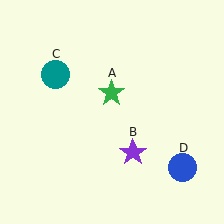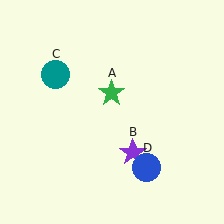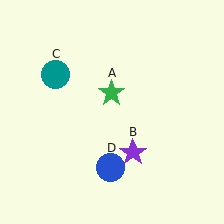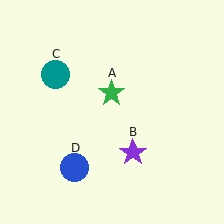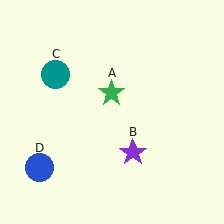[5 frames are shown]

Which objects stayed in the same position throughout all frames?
Green star (object A) and purple star (object B) and teal circle (object C) remained stationary.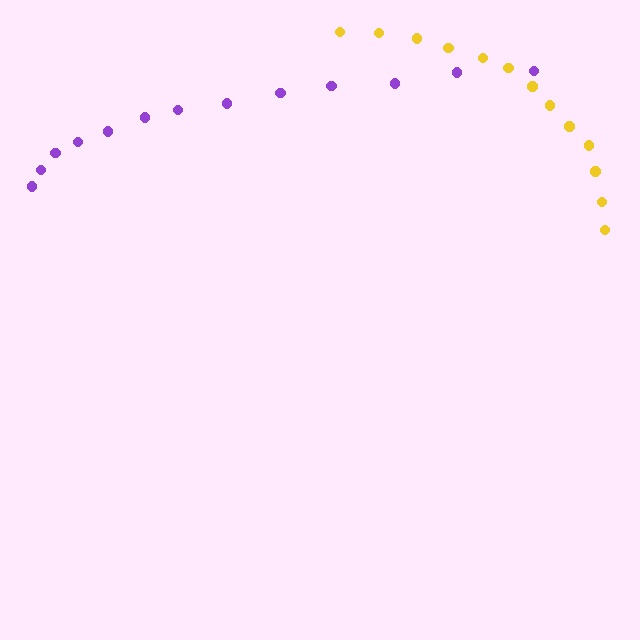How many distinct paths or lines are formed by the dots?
There are 2 distinct paths.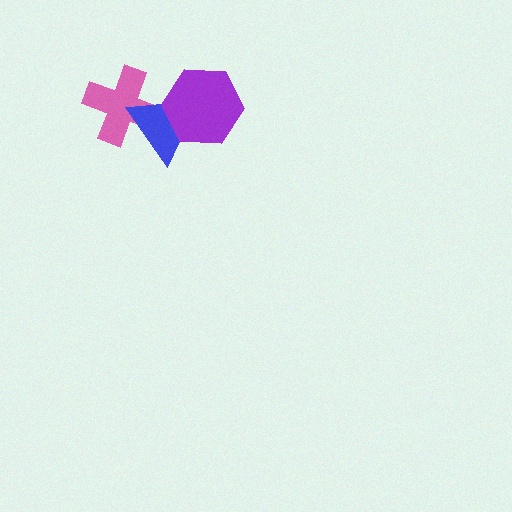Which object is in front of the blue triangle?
The purple hexagon is in front of the blue triangle.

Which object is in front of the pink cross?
The blue triangle is in front of the pink cross.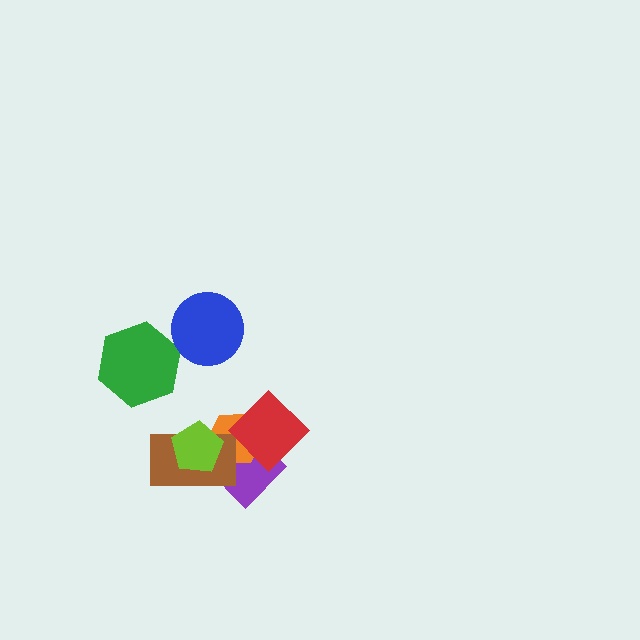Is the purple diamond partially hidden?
Yes, it is partially covered by another shape.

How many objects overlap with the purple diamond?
4 objects overlap with the purple diamond.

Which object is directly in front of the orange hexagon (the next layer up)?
The brown rectangle is directly in front of the orange hexagon.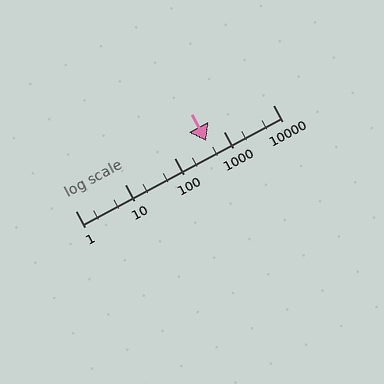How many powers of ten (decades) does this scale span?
The scale spans 4 decades, from 1 to 10000.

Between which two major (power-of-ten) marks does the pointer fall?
The pointer is between 100 and 1000.